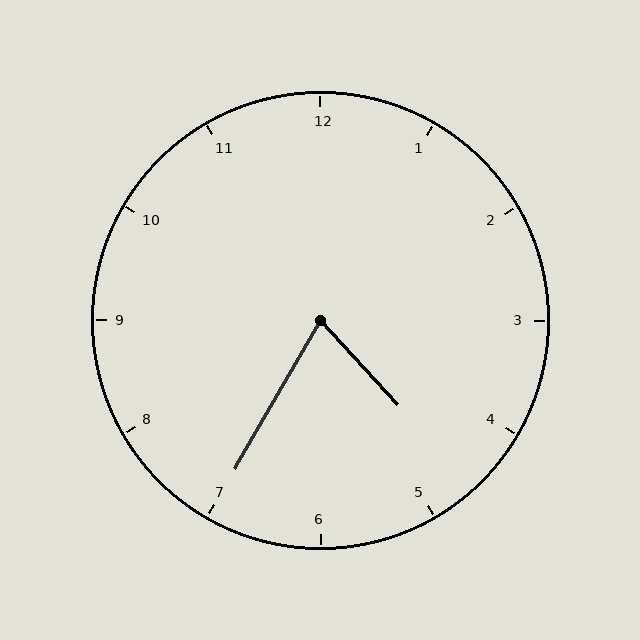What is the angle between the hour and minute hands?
Approximately 72 degrees.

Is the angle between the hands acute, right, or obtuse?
It is acute.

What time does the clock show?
4:35.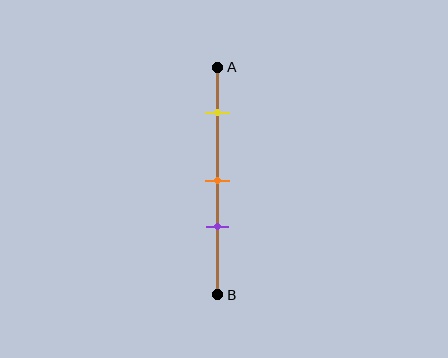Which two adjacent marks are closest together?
The orange and purple marks are the closest adjacent pair.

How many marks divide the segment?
There are 3 marks dividing the segment.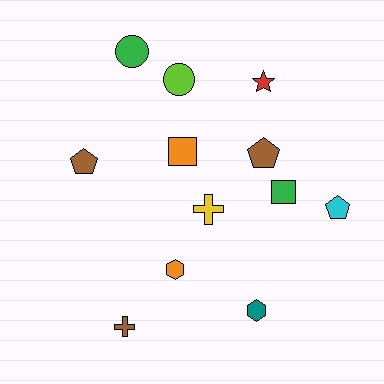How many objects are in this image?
There are 12 objects.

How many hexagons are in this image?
There are 2 hexagons.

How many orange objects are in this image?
There are 2 orange objects.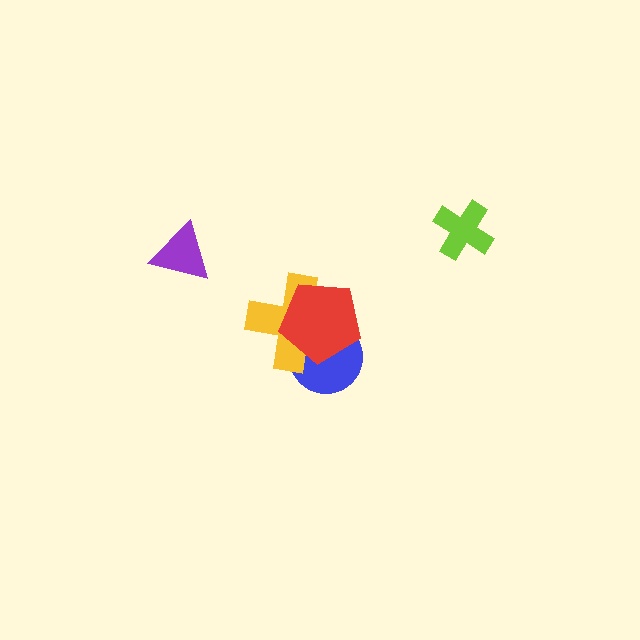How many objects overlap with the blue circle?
2 objects overlap with the blue circle.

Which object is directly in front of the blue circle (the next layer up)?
The yellow cross is directly in front of the blue circle.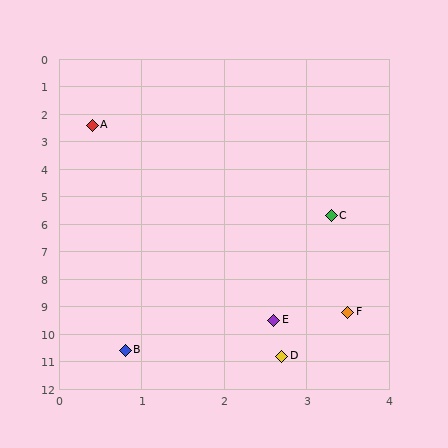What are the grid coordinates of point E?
Point E is at approximately (2.6, 9.5).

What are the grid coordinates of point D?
Point D is at approximately (2.7, 10.8).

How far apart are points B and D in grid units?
Points B and D are about 1.9 grid units apart.